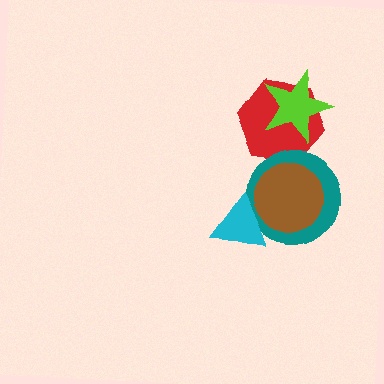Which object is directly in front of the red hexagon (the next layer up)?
The teal circle is directly in front of the red hexagon.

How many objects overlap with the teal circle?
3 objects overlap with the teal circle.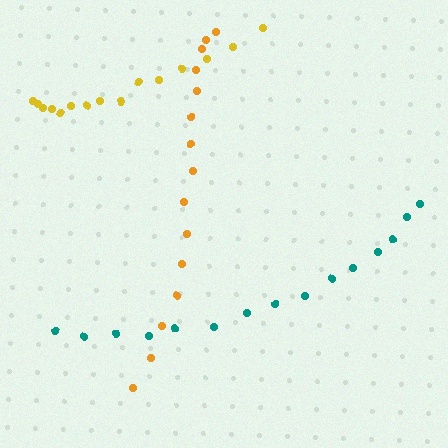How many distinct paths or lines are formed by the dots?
There are 3 distinct paths.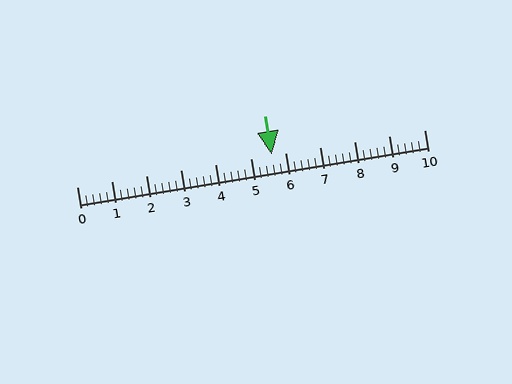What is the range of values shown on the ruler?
The ruler shows values from 0 to 10.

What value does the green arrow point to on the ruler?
The green arrow points to approximately 5.6.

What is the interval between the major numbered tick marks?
The major tick marks are spaced 1 units apart.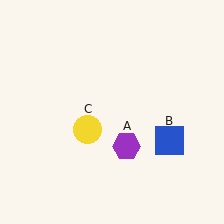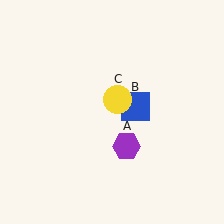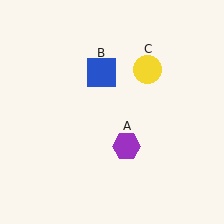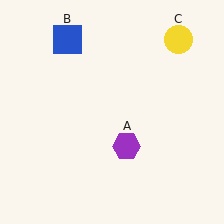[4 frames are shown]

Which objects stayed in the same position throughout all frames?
Purple hexagon (object A) remained stationary.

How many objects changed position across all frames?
2 objects changed position: blue square (object B), yellow circle (object C).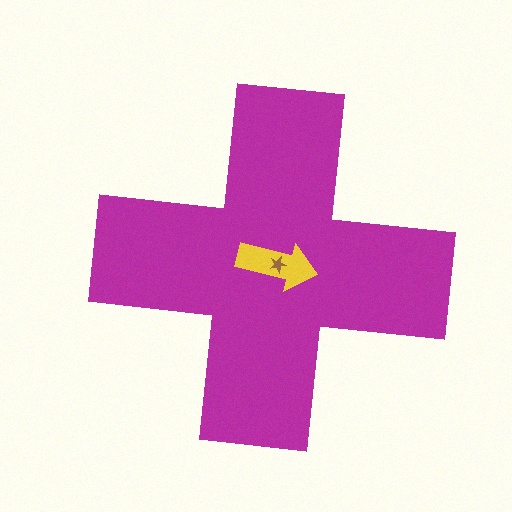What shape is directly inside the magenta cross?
The yellow arrow.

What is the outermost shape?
The magenta cross.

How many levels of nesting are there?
3.